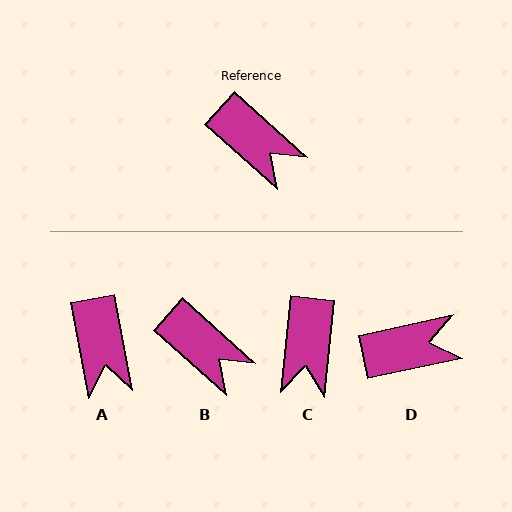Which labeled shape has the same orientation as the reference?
B.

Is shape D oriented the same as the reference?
No, it is off by about 54 degrees.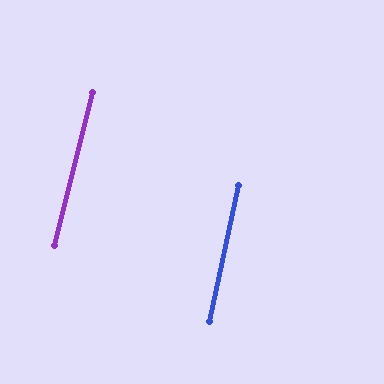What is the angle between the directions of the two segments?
Approximately 2 degrees.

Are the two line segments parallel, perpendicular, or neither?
Parallel — their directions differ by only 1.8°.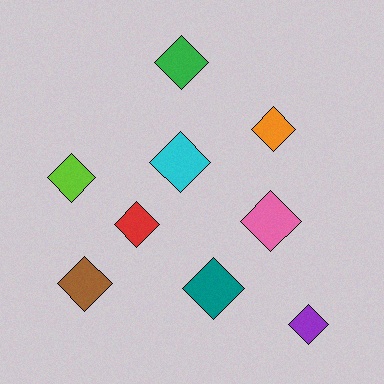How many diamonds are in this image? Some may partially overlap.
There are 9 diamonds.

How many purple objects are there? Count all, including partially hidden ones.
There is 1 purple object.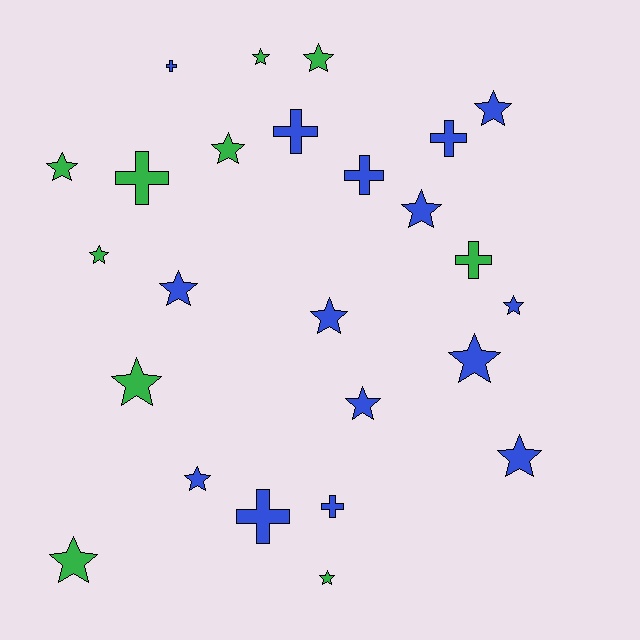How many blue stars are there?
There are 9 blue stars.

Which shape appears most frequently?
Star, with 17 objects.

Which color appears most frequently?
Blue, with 15 objects.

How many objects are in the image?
There are 25 objects.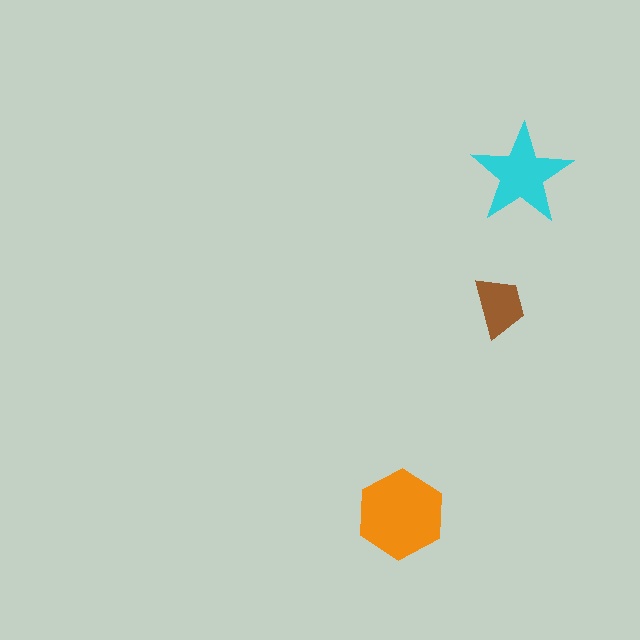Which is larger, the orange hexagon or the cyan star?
The orange hexagon.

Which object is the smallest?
The brown trapezoid.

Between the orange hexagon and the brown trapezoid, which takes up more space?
The orange hexagon.